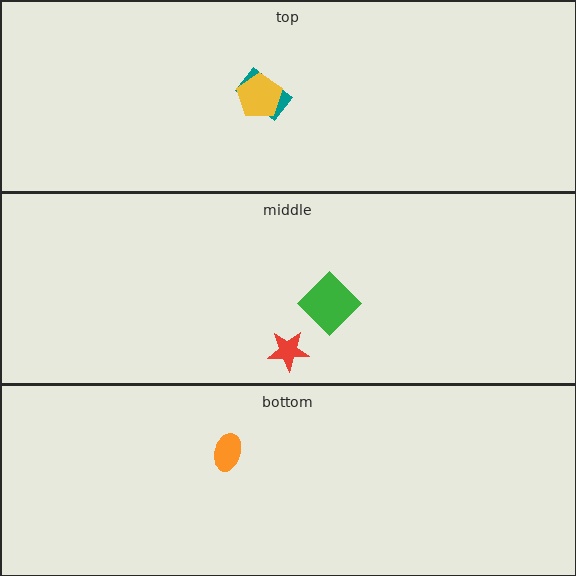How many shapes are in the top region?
2.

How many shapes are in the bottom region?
1.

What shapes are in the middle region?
The green diamond, the red star.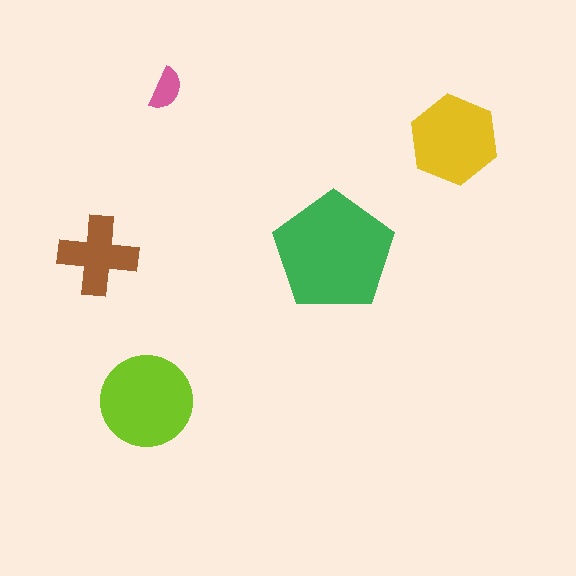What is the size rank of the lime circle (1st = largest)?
2nd.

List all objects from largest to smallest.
The green pentagon, the lime circle, the yellow hexagon, the brown cross, the pink semicircle.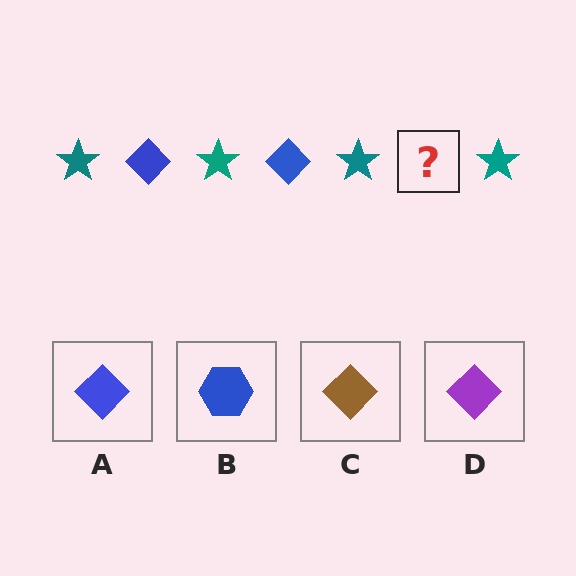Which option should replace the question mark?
Option A.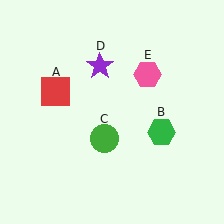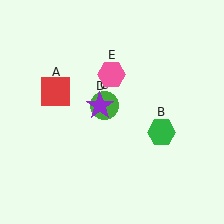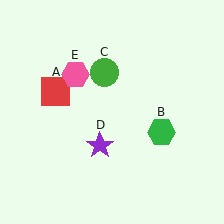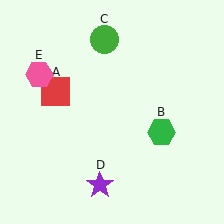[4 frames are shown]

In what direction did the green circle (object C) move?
The green circle (object C) moved up.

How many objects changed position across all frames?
3 objects changed position: green circle (object C), purple star (object D), pink hexagon (object E).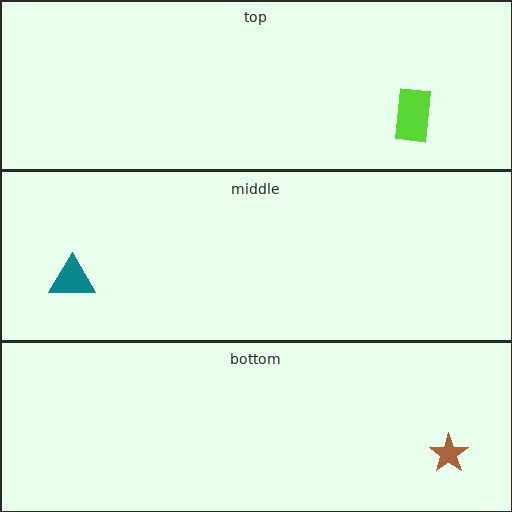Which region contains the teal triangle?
The middle region.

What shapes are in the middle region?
The teal triangle.